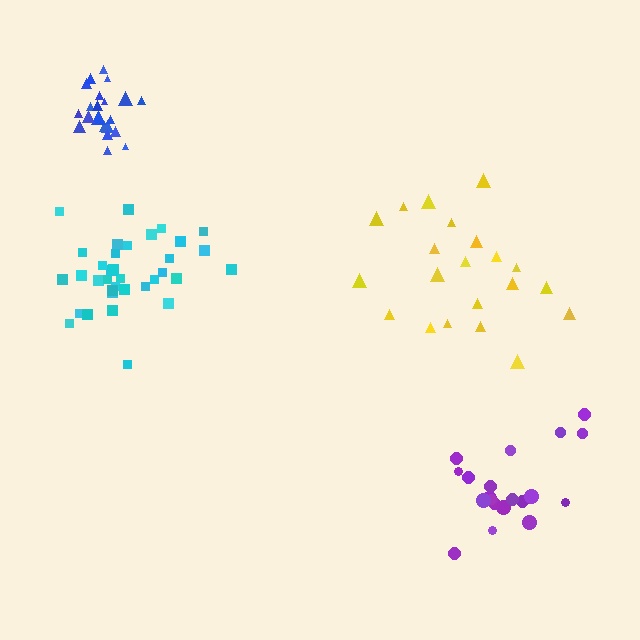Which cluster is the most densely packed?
Blue.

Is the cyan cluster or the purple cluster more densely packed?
Cyan.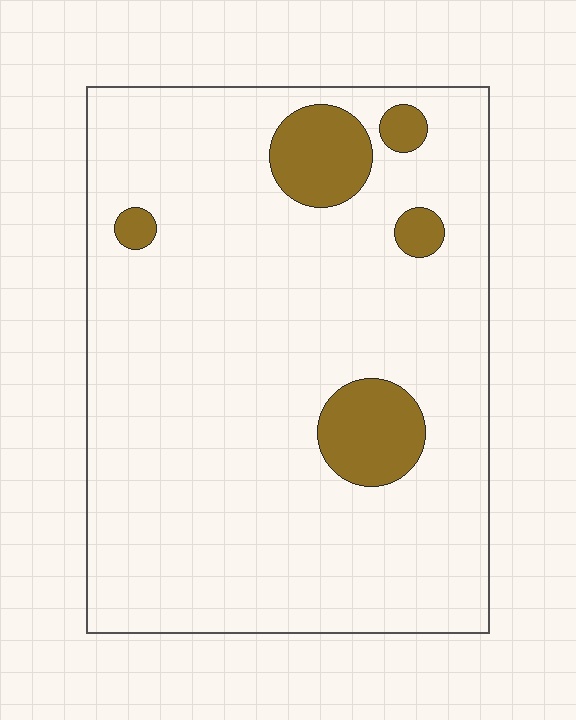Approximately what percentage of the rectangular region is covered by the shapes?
Approximately 10%.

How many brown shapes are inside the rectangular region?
5.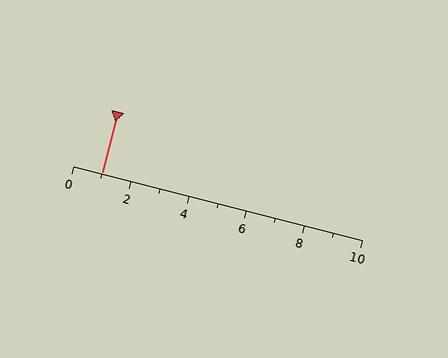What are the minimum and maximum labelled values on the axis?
The axis runs from 0 to 10.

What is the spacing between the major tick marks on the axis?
The major ticks are spaced 2 apart.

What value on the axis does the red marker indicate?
The marker indicates approximately 1.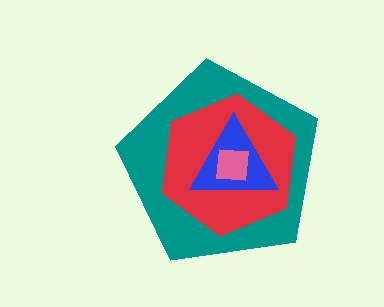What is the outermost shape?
The teal pentagon.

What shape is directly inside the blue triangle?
The pink square.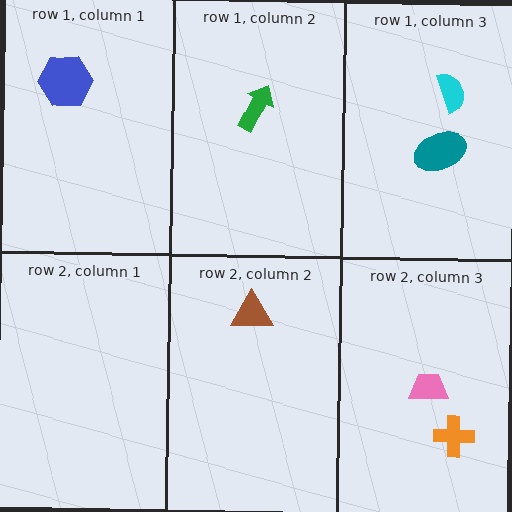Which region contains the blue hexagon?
The row 1, column 1 region.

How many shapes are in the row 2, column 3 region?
2.